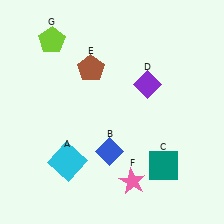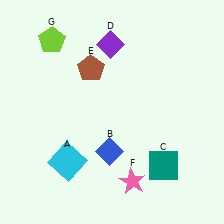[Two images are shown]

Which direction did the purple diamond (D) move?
The purple diamond (D) moved up.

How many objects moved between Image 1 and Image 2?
1 object moved between the two images.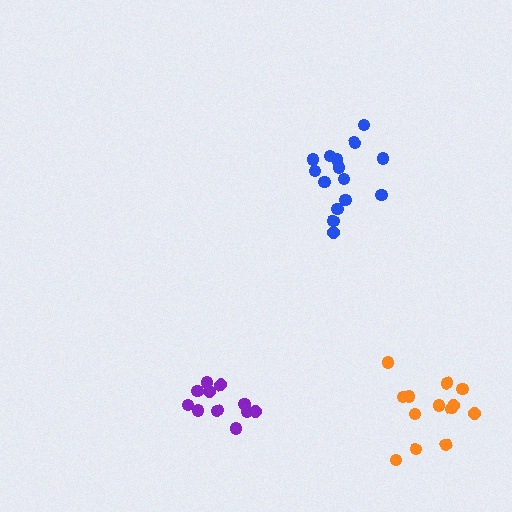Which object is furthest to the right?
The orange cluster is rightmost.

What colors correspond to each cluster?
The clusters are colored: purple, orange, blue.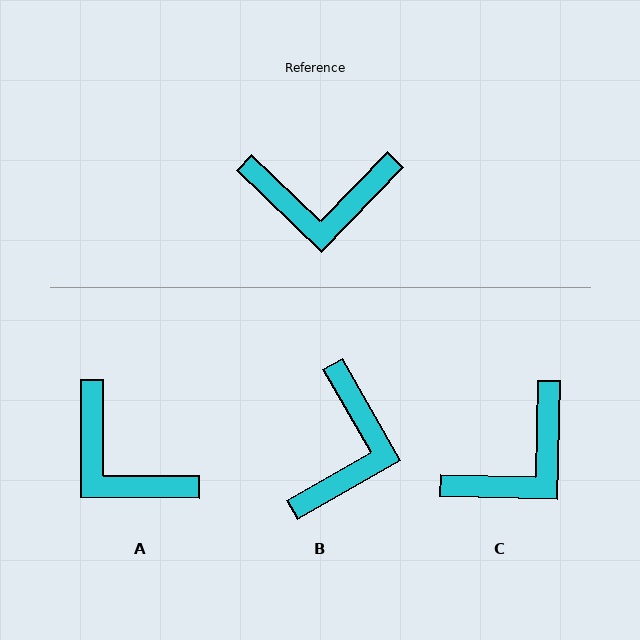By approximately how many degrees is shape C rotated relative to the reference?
Approximately 43 degrees counter-clockwise.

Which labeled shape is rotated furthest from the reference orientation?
B, about 74 degrees away.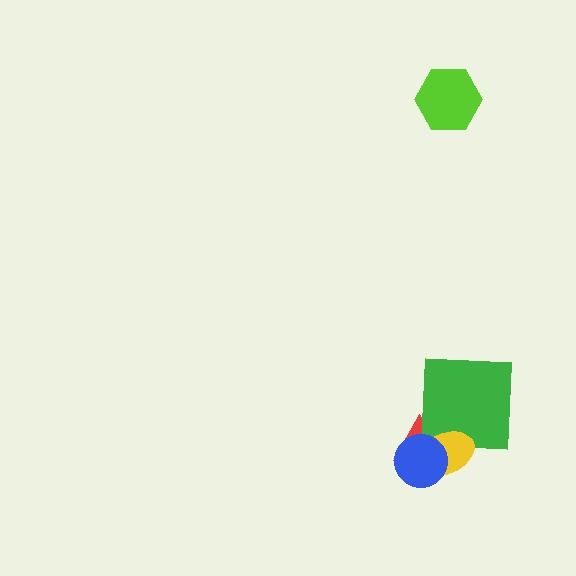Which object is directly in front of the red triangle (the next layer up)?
The green square is directly in front of the red triangle.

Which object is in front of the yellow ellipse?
The blue circle is in front of the yellow ellipse.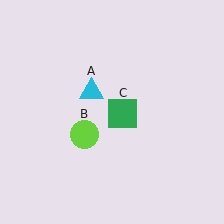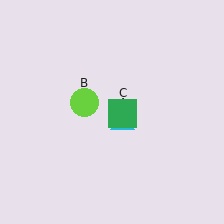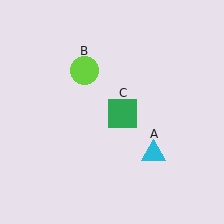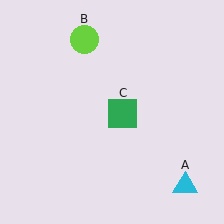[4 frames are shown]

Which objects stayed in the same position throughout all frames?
Green square (object C) remained stationary.